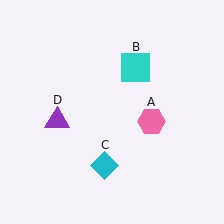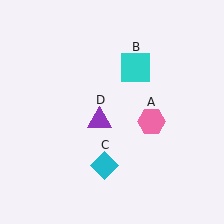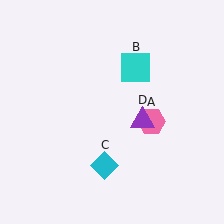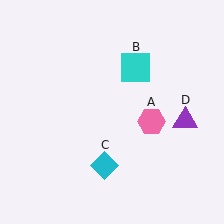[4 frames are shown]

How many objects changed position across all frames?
1 object changed position: purple triangle (object D).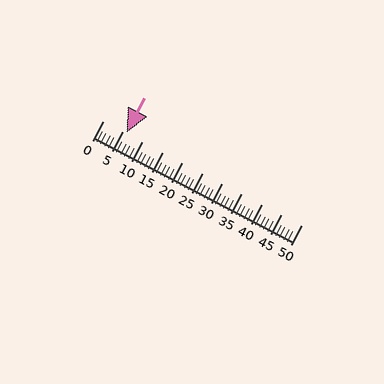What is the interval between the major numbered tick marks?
The major tick marks are spaced 5 units apart.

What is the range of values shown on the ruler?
The ruler shows values from 0 to 50.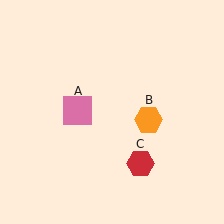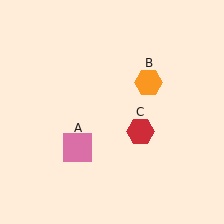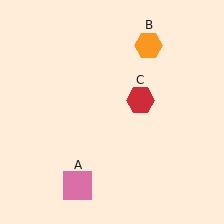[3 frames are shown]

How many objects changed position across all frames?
3 objects changed position: pink square (object A), orange hexagon (object B), red hexagon (object C).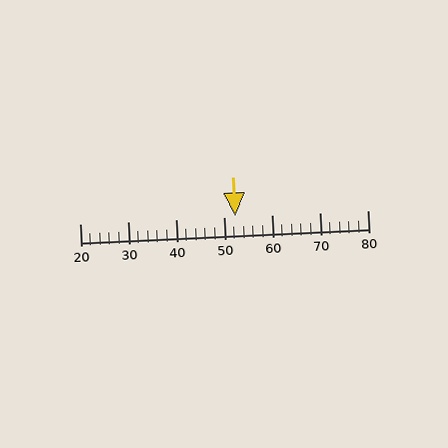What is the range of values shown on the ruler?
The ruler shows values from 20 to 80.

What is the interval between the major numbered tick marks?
The major tick marks are spaced 10 units apart.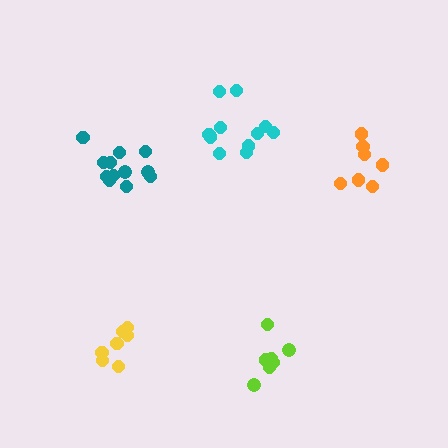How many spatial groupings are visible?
There are 5 spatial groupings.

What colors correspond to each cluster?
The clusters are colored: orange, cyan, teal, yellow, lime.